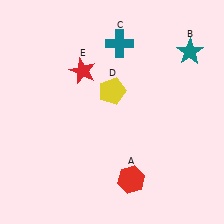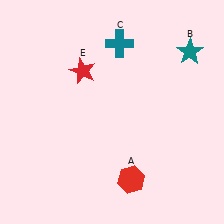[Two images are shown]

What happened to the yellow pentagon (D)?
The yellow pentagon (D) was removed in Image 2. It was in the top-right area of Image 1.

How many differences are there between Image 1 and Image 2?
There is 1 difference between the two images.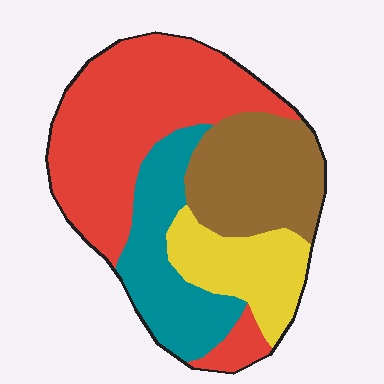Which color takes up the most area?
Red, at roughly 40%.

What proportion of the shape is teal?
Teal covers 20% of the shape.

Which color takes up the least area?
Yellow, at roughly 15%.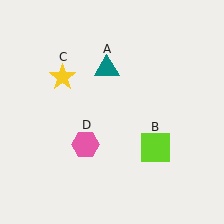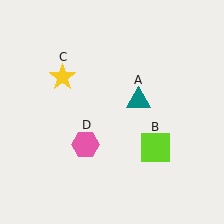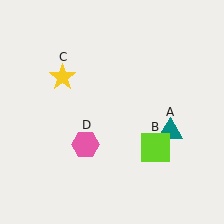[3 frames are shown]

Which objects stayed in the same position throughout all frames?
Lime square (object B) and yellow star (object C) and pink hexagon (object D) remained stationary.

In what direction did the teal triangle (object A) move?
The teal triangle (object A) moved down and to the right.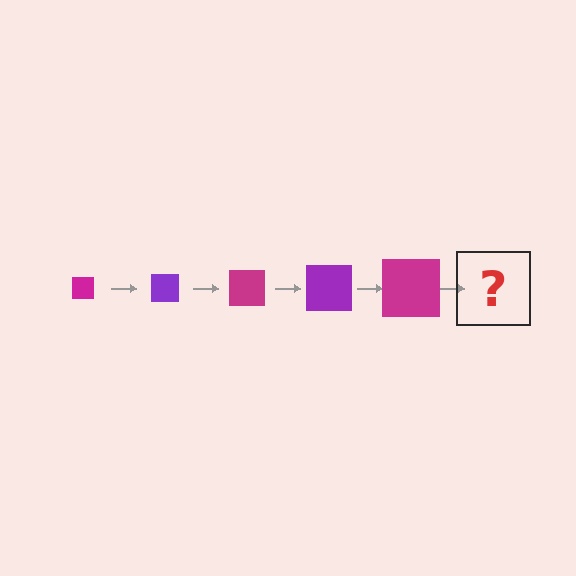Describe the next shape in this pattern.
It should be a purple square, larger than the previous one.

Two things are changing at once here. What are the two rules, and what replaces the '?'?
The two rules are that the square grows larger each step and the color cycles through magenta and purple. The '?' should be a purple square, larger than the previous one.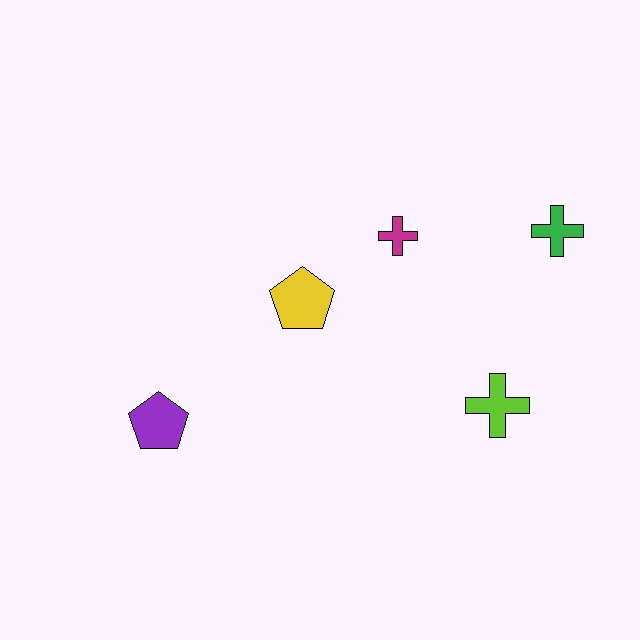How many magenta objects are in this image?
There is 1 magenta object.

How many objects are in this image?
There are 5 objects.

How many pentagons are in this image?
There are 2 pentagons.